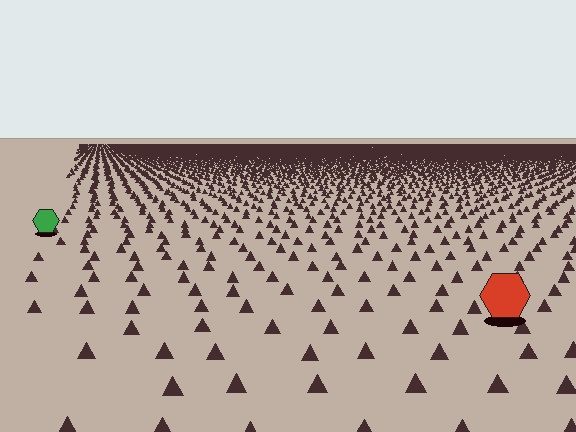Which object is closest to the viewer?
The red hexagon is closest. The texture marks near it are larger and more spread out.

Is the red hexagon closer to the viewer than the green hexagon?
Yes. The red hexagon is closer — you can tell from the texture gradient: the ground texture is coarser near it.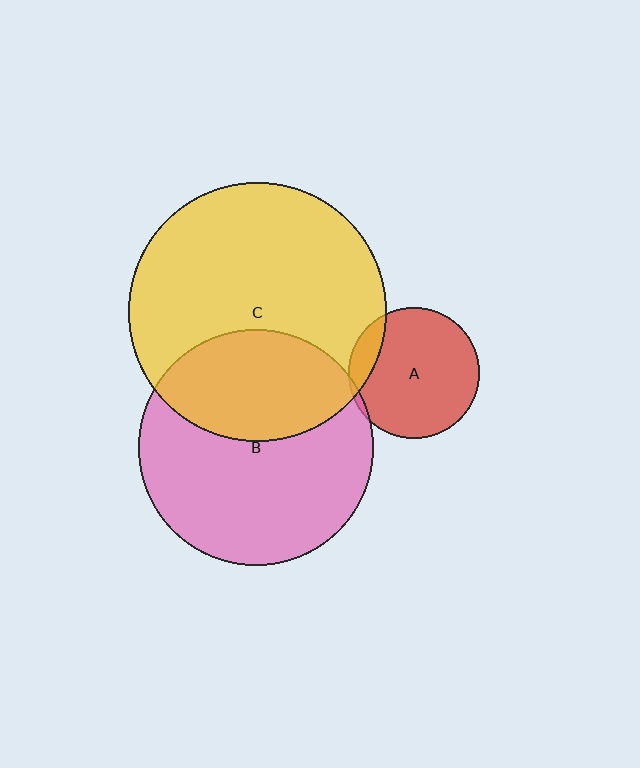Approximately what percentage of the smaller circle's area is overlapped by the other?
Approximately 35%.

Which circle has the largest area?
Circle C (yellow).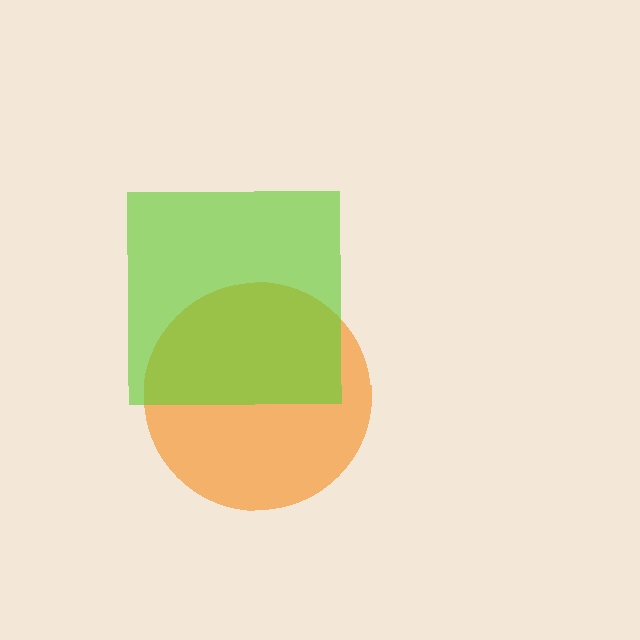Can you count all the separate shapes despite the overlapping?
Yes, there are 2 separate shapes.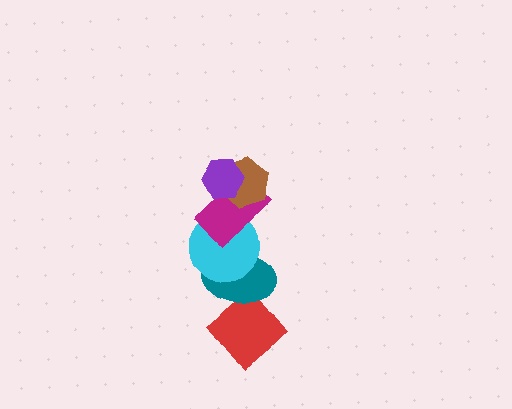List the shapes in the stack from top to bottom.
From top to bottom: the purple hexagon, the brown hexagon, the magenta rectangle, the cyan circle, the teal ellipse, the red diamond.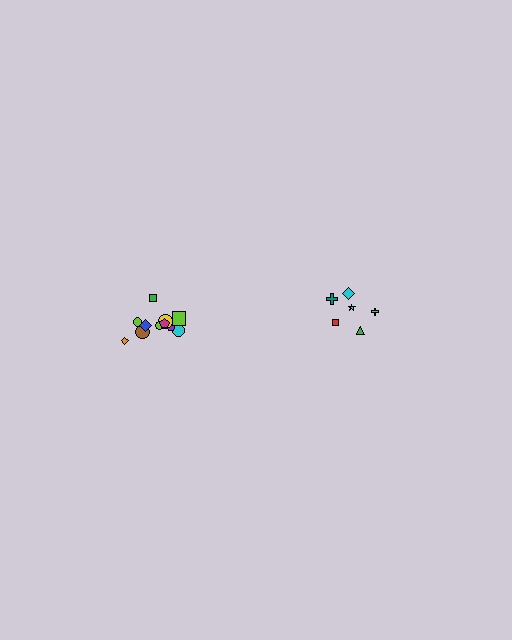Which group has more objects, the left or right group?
The left group.